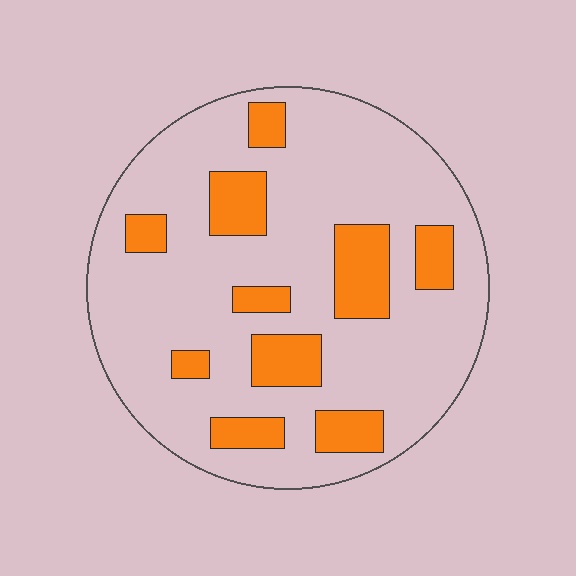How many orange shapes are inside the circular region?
10.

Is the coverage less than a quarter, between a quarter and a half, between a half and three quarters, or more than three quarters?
Less than a quarter.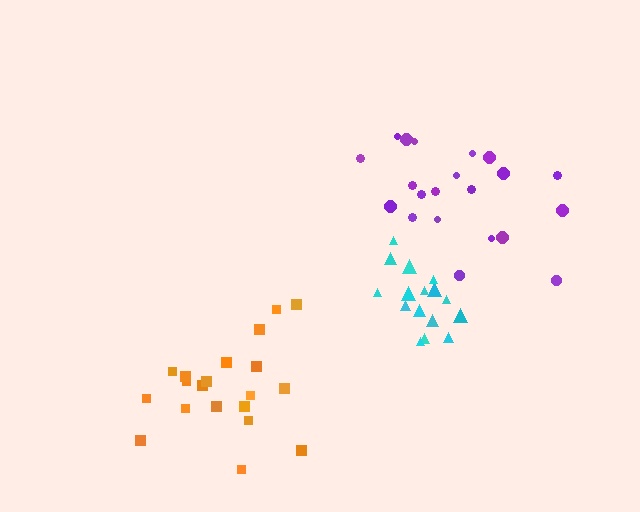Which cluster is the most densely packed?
Cyan.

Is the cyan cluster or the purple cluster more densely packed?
Cyan.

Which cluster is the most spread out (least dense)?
Purple.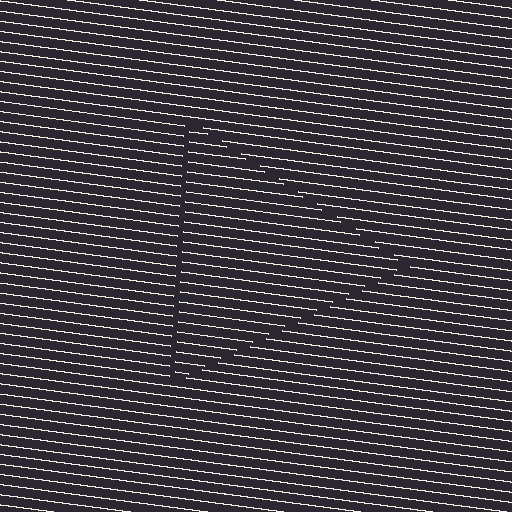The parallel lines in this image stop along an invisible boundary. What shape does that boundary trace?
An illusory triangle. The interior of the shape contains the same grating, shifted by half a period — the contour is defined by the phase discontinuity where line-ends from the inner and outer gratings abut.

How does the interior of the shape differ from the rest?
The interior of the shape contains the same grating, shifted by half a period — the contour is defined by the phase discontinuity where line-ends from the inner and outer gratings abut.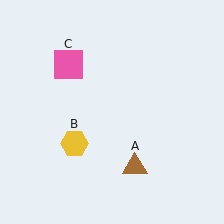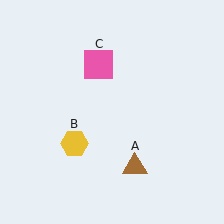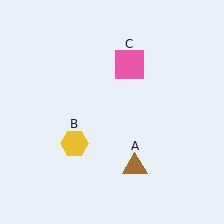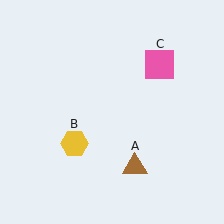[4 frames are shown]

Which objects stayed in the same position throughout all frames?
Brown triangle (object A) and yellow hexagon (object B) remained stationary.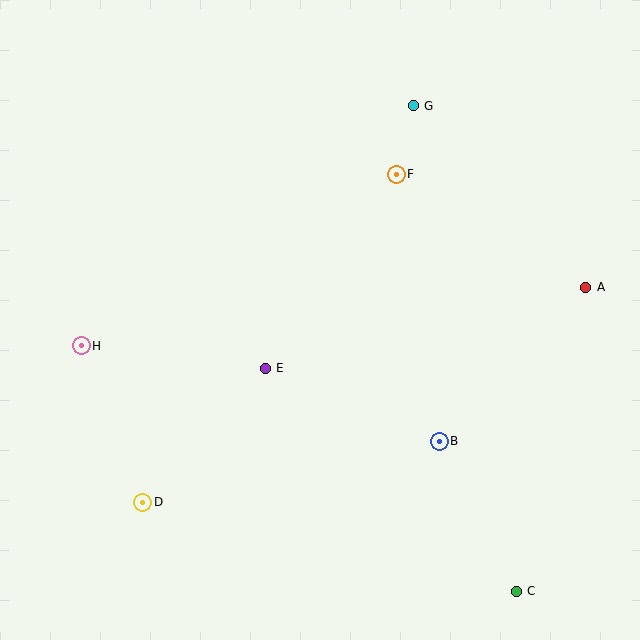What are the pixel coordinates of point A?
Point A is at (586, 287).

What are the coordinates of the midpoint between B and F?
The midpoint between B and F is at (418, 308).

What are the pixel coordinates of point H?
Point H is at (81, 346).